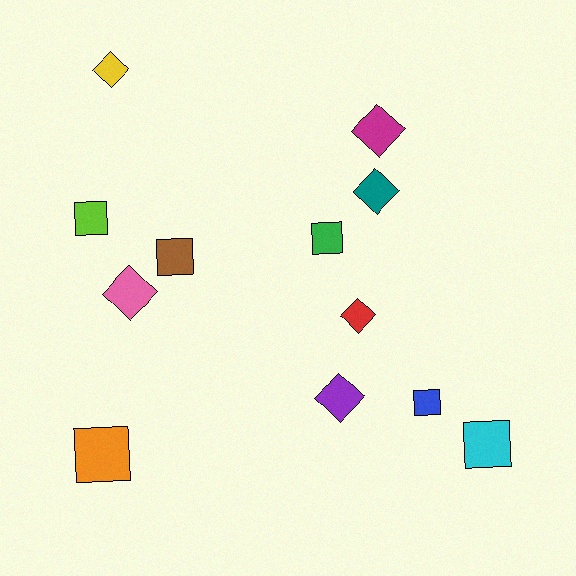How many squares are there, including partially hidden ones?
There are 6 squares.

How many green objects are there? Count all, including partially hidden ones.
There is 1 green object.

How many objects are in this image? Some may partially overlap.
There are 12 objects.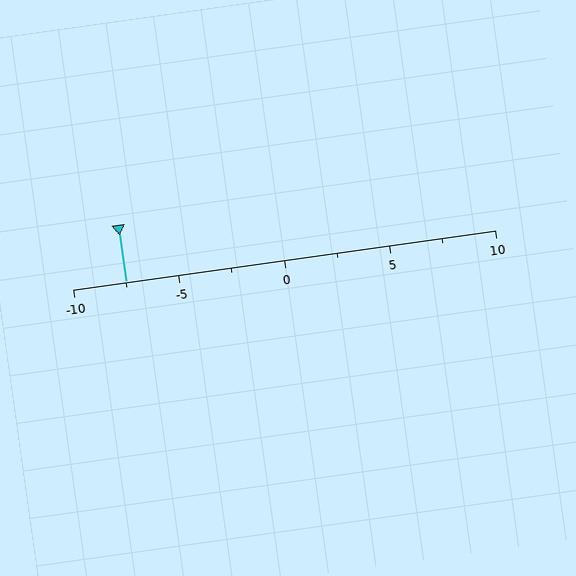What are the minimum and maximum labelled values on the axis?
The axis runs from -10 to 10.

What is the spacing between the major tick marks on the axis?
The major ticks are spaced 5 apart.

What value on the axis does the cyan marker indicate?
The marker indicates approximately -7.5.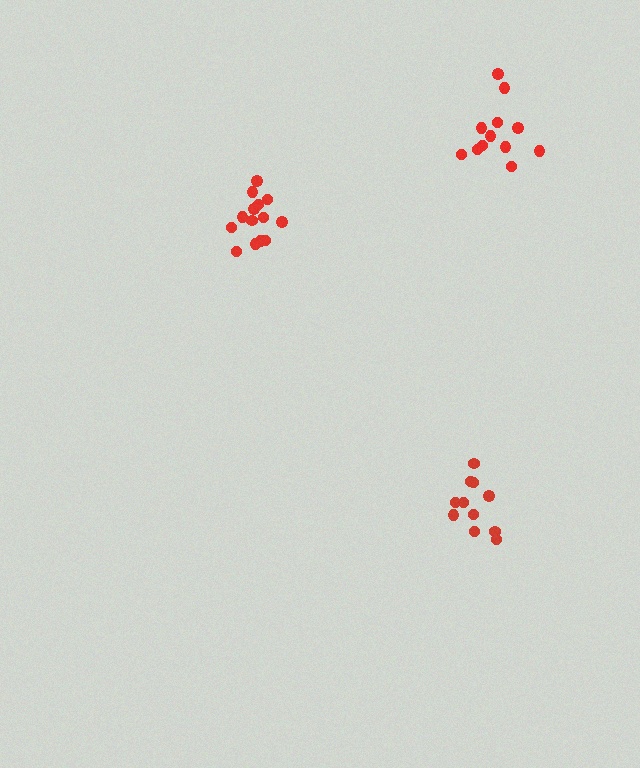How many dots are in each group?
Group 1: 14 dots, Group 2: 12 dots, Group 3: 11 dots (37 total).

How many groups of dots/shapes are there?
There are 3 groups.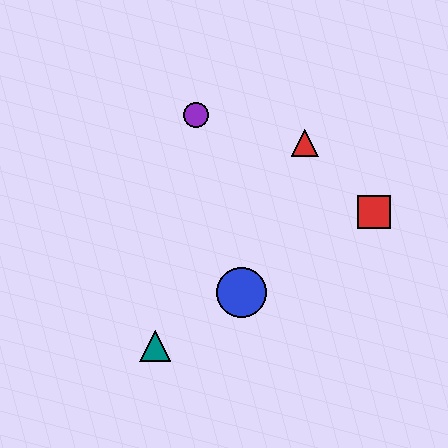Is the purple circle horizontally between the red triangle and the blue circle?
No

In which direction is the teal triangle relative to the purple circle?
The teal triangle is below the purple circle.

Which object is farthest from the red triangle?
The teal triangle is farthest from the red triangle.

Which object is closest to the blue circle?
The teal triangle is closest to the blue circle.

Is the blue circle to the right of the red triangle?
No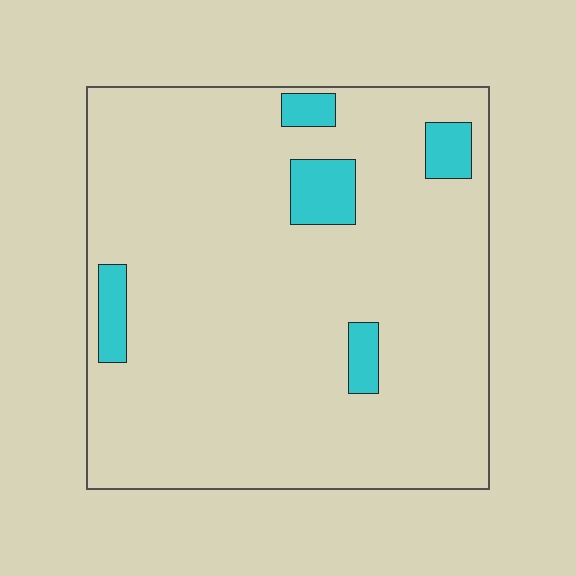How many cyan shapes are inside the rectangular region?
5.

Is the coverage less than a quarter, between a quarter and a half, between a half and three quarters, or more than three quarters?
Less than a quarter.